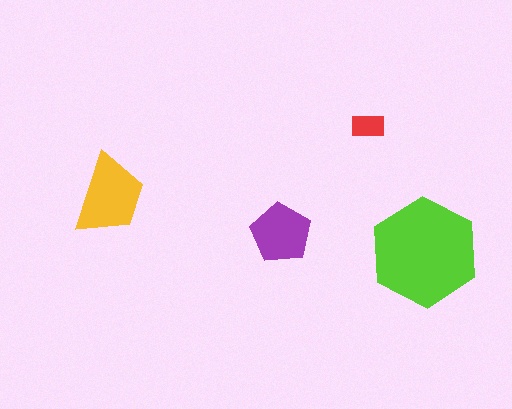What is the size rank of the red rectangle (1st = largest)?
4th.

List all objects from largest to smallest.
The lime hexagon, the yellow trapezoid, the purple pentagon, the red rectangle.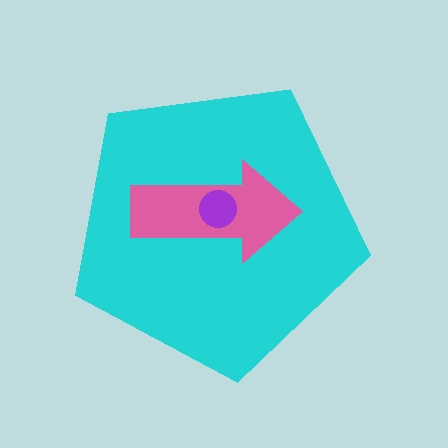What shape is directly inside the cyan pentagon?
The pink arrow.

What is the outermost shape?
The cyan pentagon.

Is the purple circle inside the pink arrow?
Yes.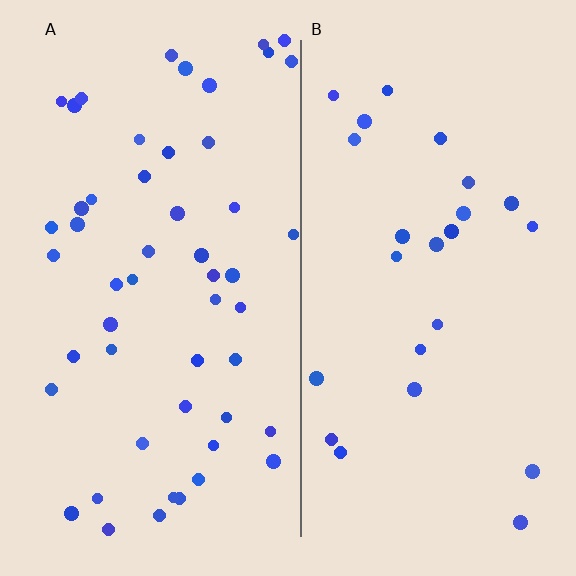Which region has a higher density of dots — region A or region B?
A (the left).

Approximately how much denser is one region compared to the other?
Approximately 2.1× — region A over region B.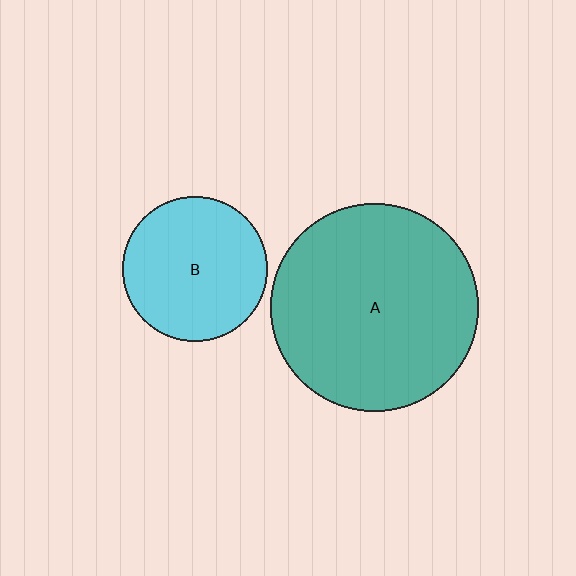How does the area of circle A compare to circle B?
Approximately 2.0 times.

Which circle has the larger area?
Circle A (teal).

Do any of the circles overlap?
No, none of the circles overlap.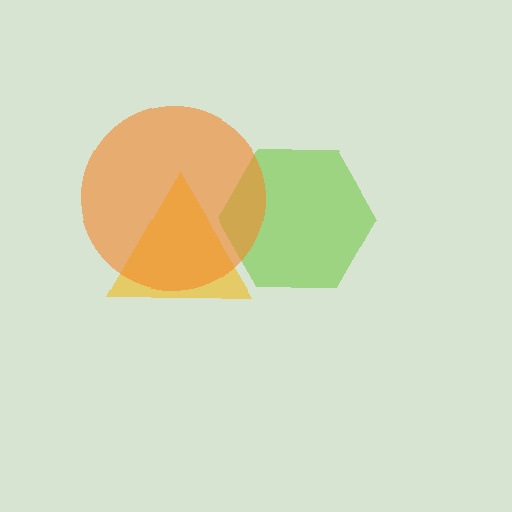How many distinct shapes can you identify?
There are 3 distinct shapes: a yellow triangle, a lime hexagon, an orange circle.